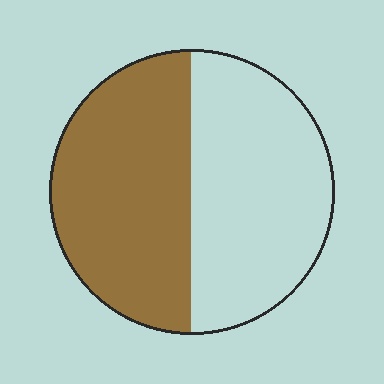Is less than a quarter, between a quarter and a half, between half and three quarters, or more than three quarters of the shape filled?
Between a quarter and a half.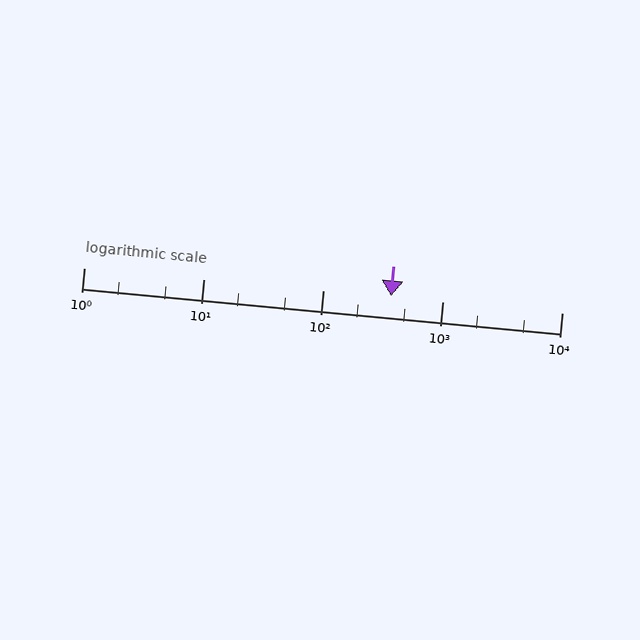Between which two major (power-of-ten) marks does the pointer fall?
The pointer is between 100 and 1000.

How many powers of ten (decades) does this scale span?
The scale spans 4 decades, from 1 to 10000.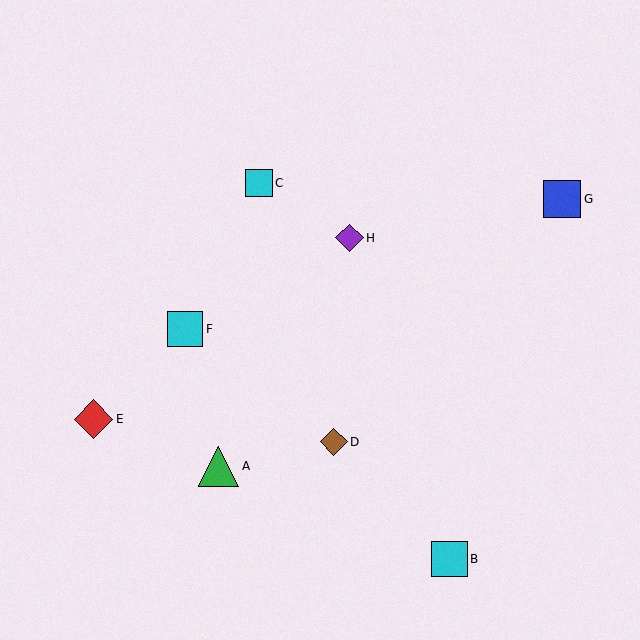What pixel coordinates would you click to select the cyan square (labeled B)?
Click at (449, 559) to select the cyan square B.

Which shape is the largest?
The green triangle (labeled A) is the largest.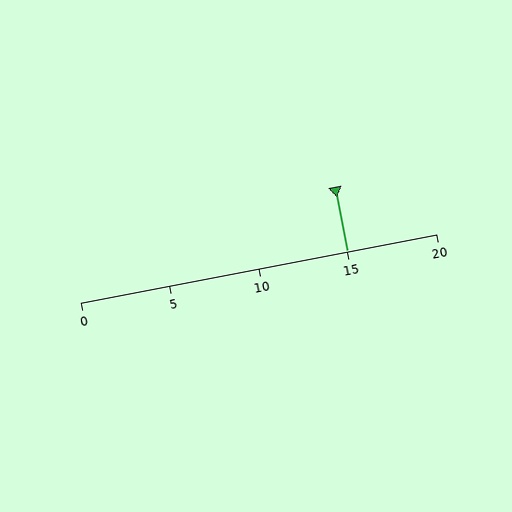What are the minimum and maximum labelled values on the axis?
The axis runs from 0 to 20.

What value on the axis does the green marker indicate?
The marker indicates approximately 15.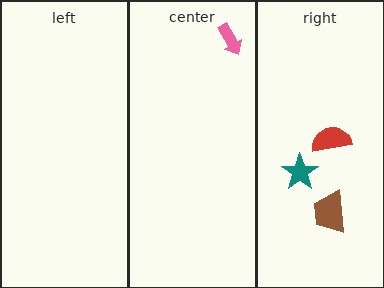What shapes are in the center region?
The pink arrow.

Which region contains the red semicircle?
The right region.